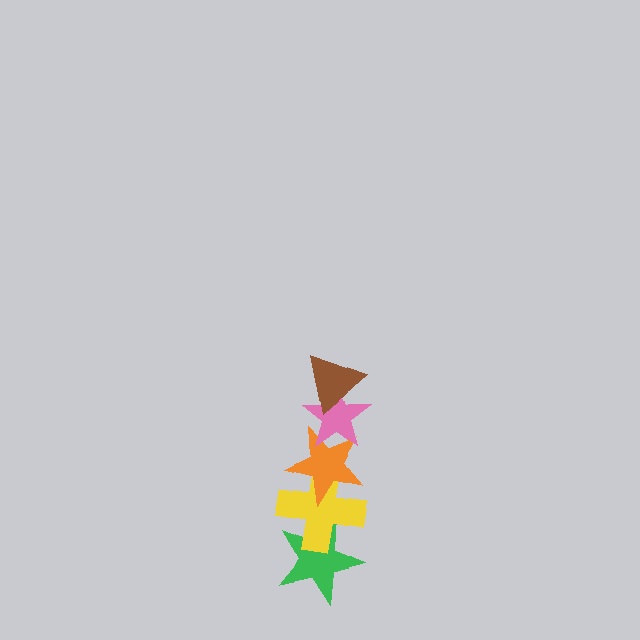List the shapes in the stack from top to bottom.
From top to bottom: the brown triangle, the pink star, the orange star, the yellow cross, the green star.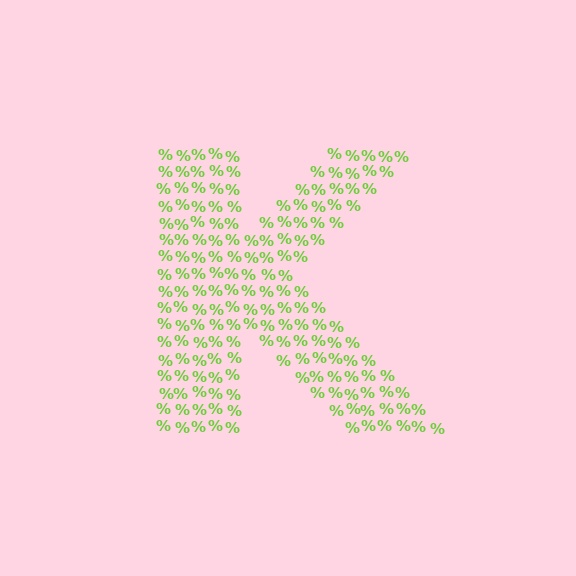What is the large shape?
The large shape is the letter K.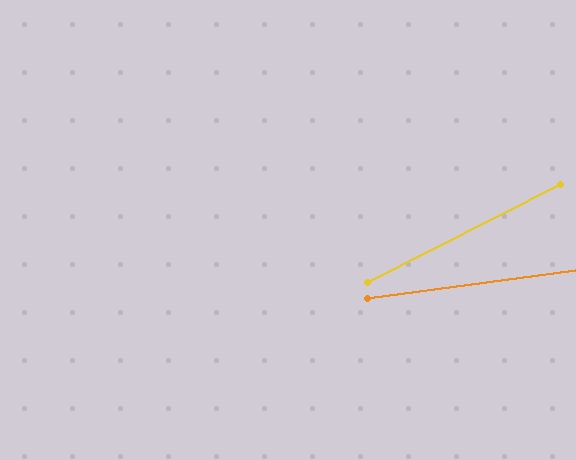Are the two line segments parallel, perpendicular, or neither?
Neither parallel nor perpendicular — they differ by about 19°.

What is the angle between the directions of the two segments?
Approximately 19 degrees.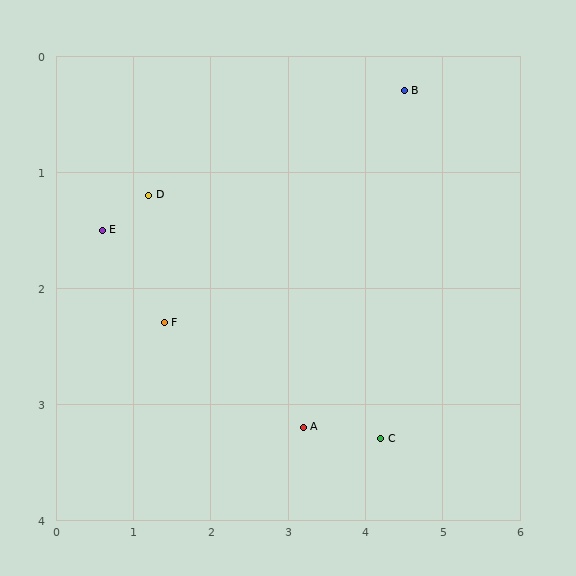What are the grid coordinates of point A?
Point A is at approximately (3.2, 3.2).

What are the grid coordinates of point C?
Point C is at approximately (4.2, 3.3).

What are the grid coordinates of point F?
Point F is at approximately (1.4, 2.3).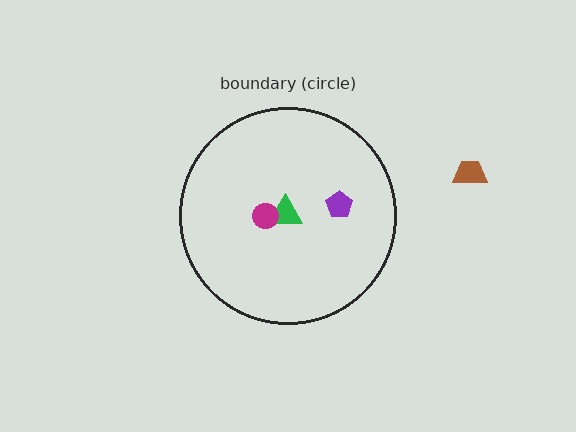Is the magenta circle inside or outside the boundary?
Inside.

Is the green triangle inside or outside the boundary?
Inside.